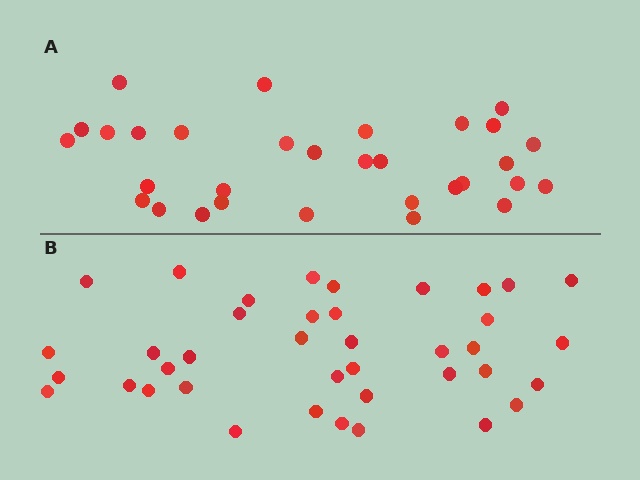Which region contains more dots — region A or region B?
Region B (the bottom region) has more dots.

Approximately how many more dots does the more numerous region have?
Region B has roughly 8 or so more dots than region A.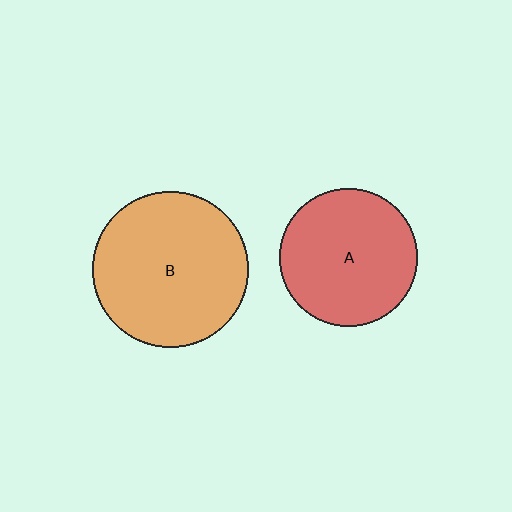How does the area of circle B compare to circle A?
Approximately 1.3 times.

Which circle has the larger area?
Circle B (orange).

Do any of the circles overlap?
No, none of the circles overlap.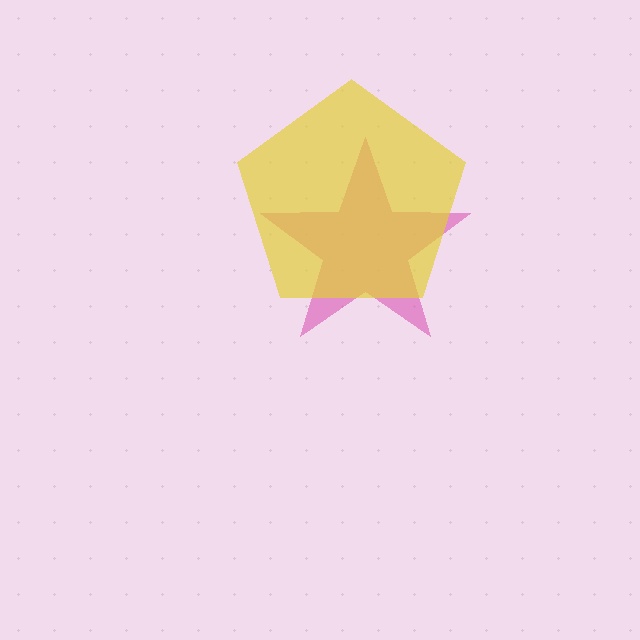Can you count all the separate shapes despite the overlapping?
Yes, there are 2 separate shapes.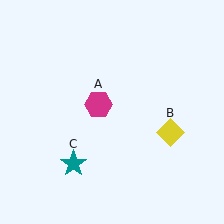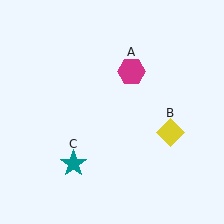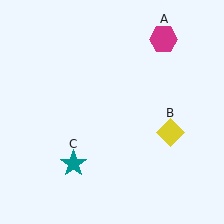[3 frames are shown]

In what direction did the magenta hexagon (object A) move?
The magenta hexagon (object A) moved up and to the right.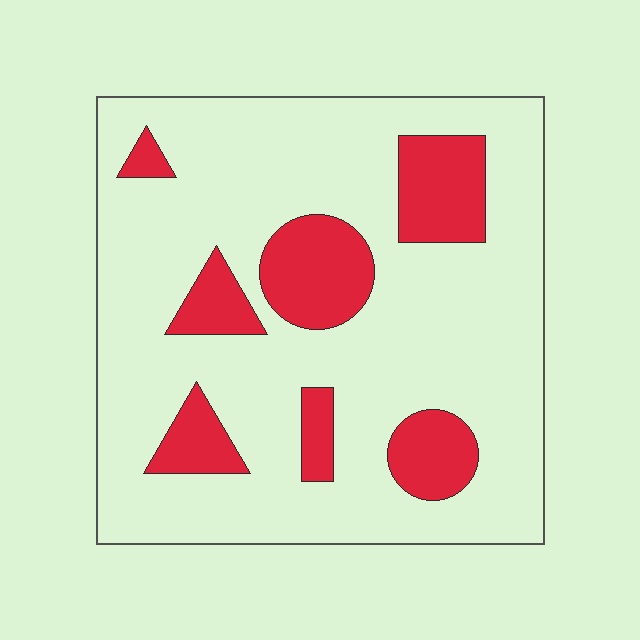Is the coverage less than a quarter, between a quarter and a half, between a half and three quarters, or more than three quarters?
Less than a quarter.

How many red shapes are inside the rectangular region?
7.